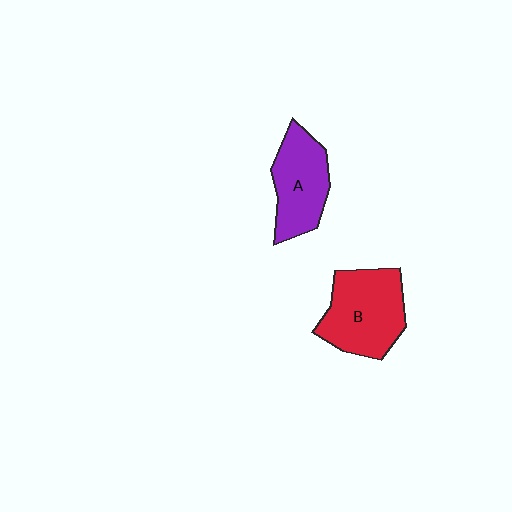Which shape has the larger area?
Shape B (red).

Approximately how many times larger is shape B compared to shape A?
Approximately 1.2 times.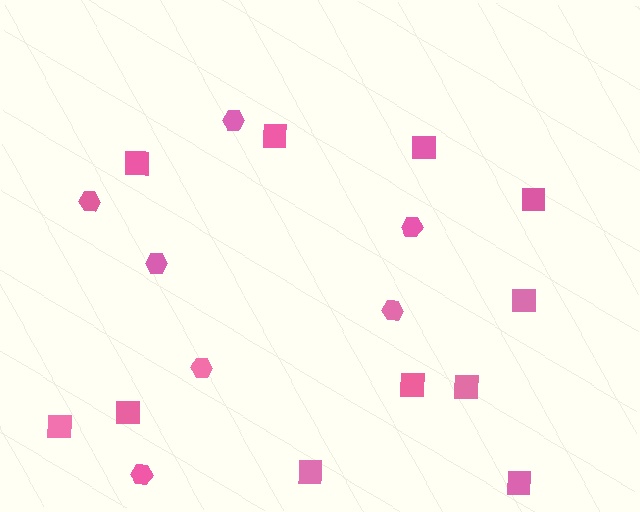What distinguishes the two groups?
There are 2 groups: one group of squares (11) and one group of hexagons (7).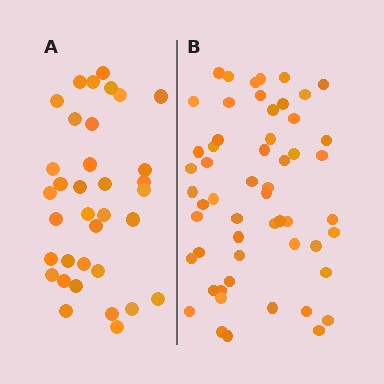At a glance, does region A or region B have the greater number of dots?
Region B (the right region) has more dots.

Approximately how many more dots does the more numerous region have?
Region B has approximately 20 more dots than region A.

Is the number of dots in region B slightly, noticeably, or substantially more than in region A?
Region B has substantially more. The ratio is roughly 1.6 to 1.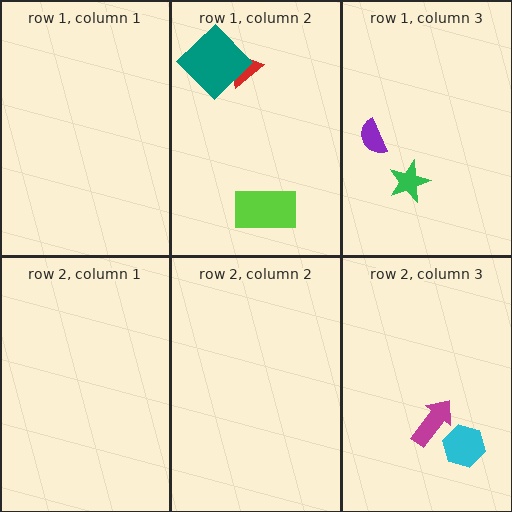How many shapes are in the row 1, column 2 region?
3.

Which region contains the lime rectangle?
The row 1, column 2 region.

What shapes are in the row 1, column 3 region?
The purple semicircle, the green star.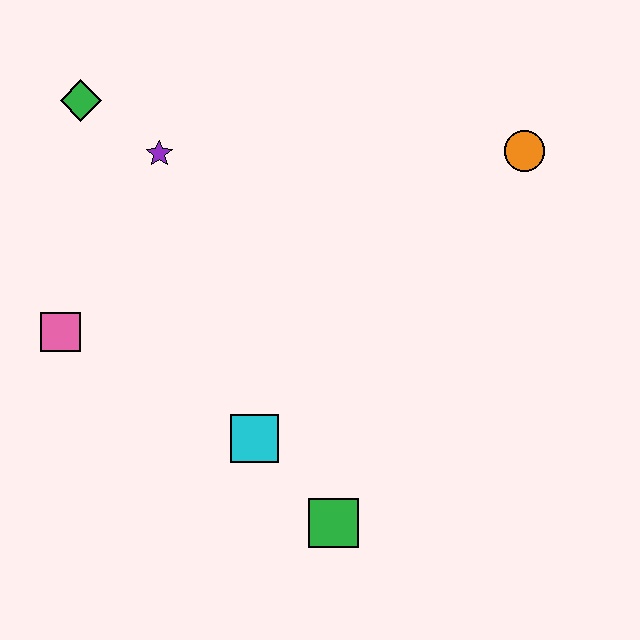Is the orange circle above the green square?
Yes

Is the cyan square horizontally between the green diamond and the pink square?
No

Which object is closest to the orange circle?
The purple star is closest to the orange circle.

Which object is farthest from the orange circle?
The pink square is farthest from the orange circle.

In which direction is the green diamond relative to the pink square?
The green diamond is above the pink square.